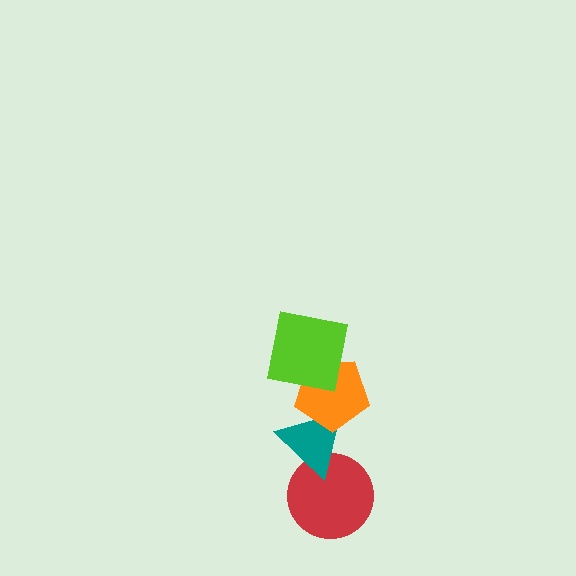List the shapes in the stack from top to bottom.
From top to bottom: the lime square, the orange pentagon, the teal triangle, the red circle.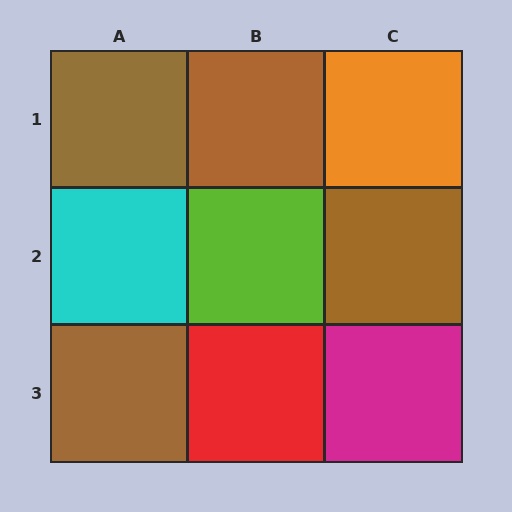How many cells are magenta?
1 cell is magenta.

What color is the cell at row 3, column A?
Brown.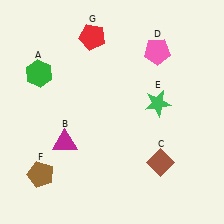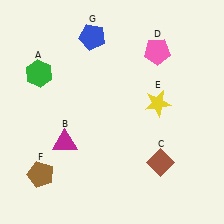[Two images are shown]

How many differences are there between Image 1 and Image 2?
There are 2 differences between the two images.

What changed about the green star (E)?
In Image 1, E is green. In Image 2, it changed to yellow.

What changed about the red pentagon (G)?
In Image 1, G is red. In Image 2, it changed to blue.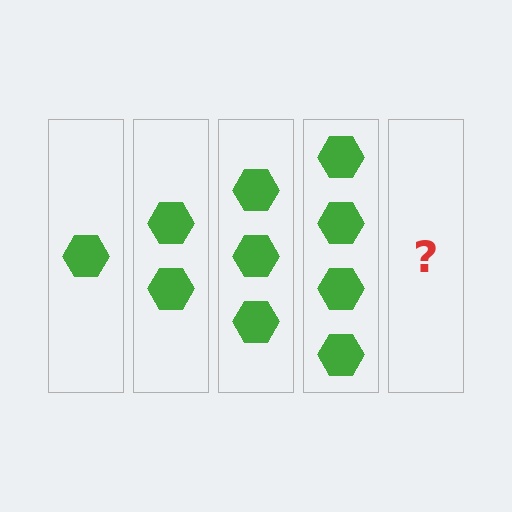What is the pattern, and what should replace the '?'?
The pattern is that each step adds one more hexagon. The '?' should be 5 hexagons.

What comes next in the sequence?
The next element should be 5 hexagons.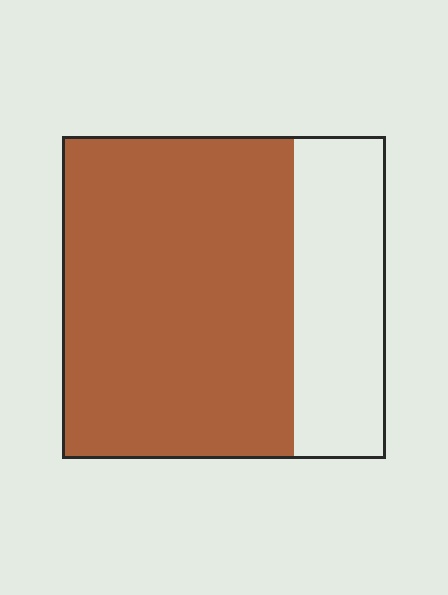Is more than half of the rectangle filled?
Yes.